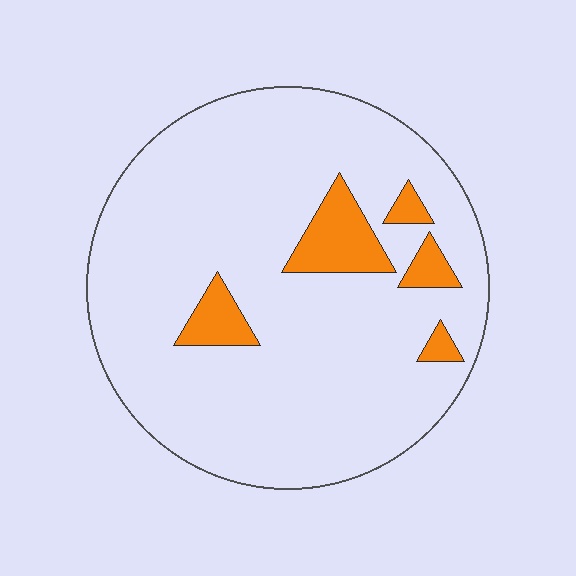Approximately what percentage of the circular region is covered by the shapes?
Approximately 10%.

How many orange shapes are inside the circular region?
5.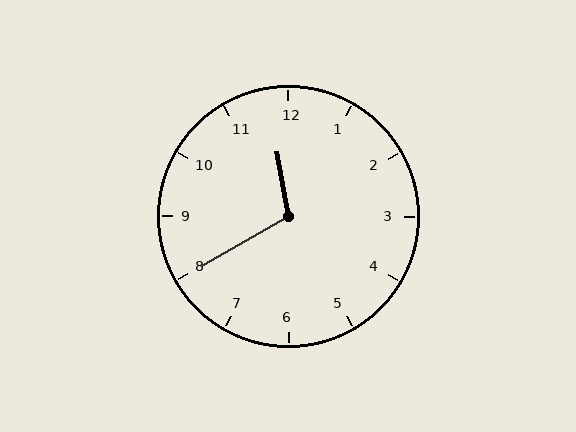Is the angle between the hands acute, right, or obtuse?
It is obtuse.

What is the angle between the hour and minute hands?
Approximately 110 degrees.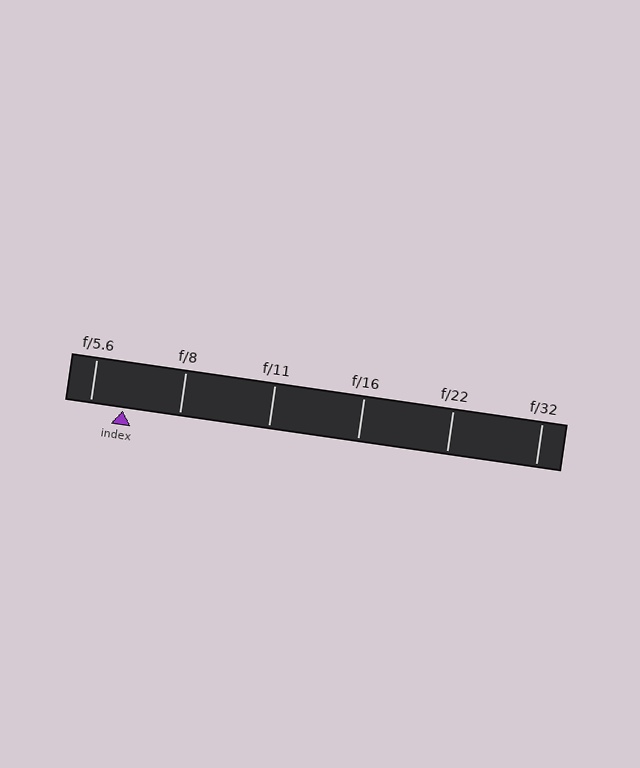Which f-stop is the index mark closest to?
The index mark is closest to f/5.6.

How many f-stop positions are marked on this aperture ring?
There are 6 f-stop positions marked.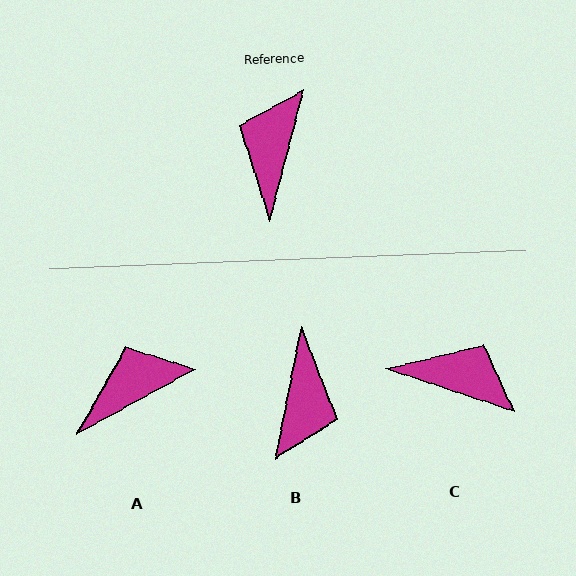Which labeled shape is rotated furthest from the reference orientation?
B, about 176 degrees away.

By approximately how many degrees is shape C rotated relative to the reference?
Approximately 94 degrees clockwise.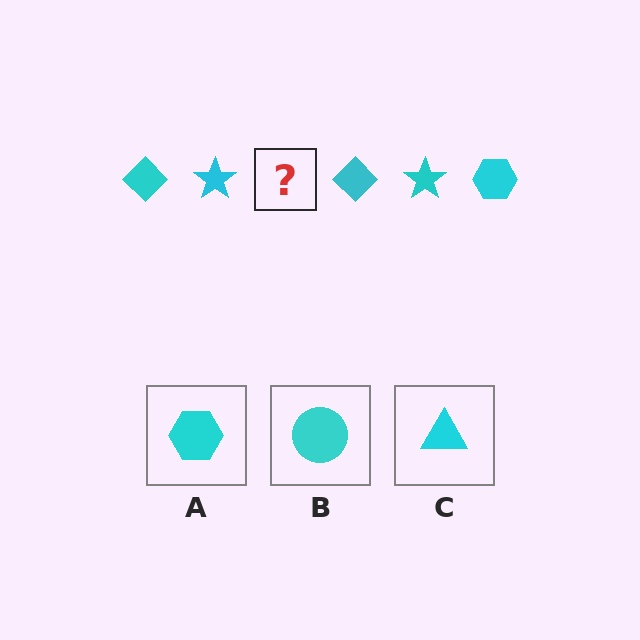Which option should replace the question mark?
Option A.